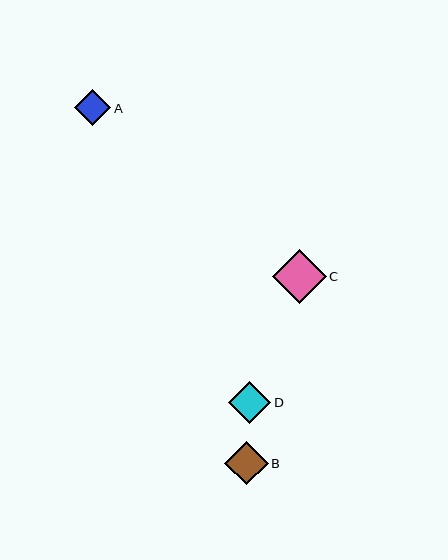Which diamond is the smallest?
Diamond A is the smallest with a size of approximately 36 pixels.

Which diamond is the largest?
Diamond C is the largest with a size of approximately 54 pixels.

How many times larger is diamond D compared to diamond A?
Diamond D is approximately 1.2 times the size of diamond A.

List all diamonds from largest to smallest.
From largest to smallest: C, B, D, A.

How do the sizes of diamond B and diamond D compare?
Diamond B and diamond D are approximately the same size.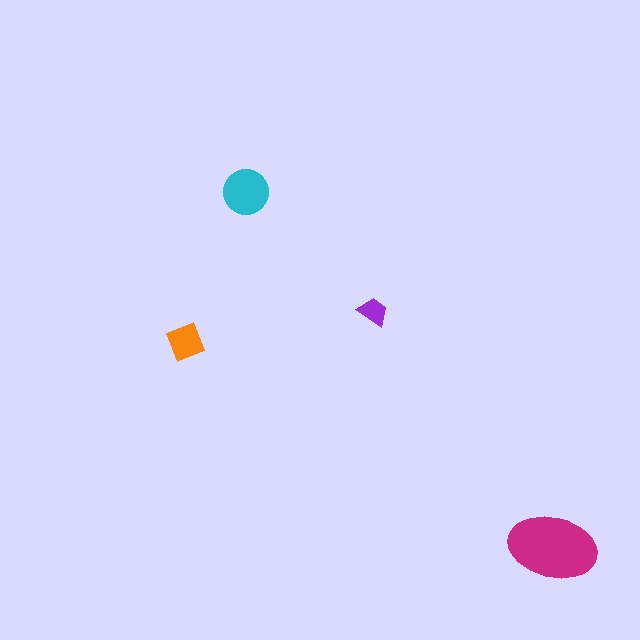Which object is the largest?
The magenta ellipse.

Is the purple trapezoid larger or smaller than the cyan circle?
Smaller.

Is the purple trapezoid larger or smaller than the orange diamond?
Smaller.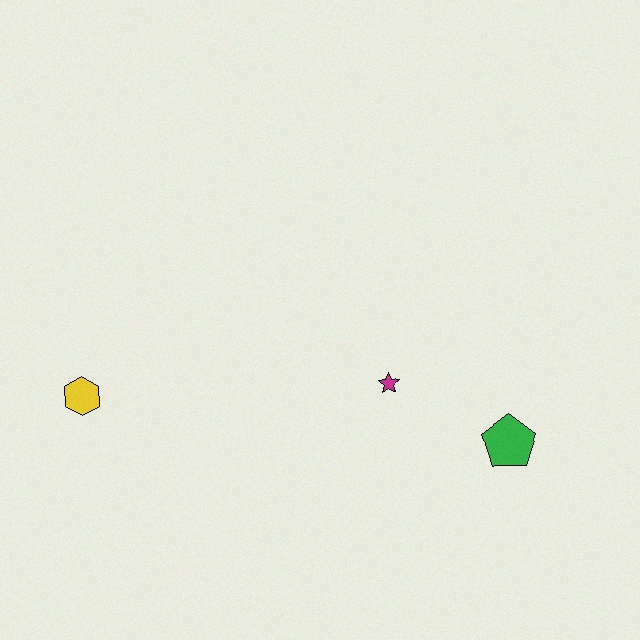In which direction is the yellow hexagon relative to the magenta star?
The yellow hexagon is to the left of the magenta star.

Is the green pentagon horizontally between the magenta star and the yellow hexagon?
No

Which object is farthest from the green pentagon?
The yellow hexagon is farthest from the green pentagon.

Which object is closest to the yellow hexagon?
The magenta star is closest to the yellow hexagon.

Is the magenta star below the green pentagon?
No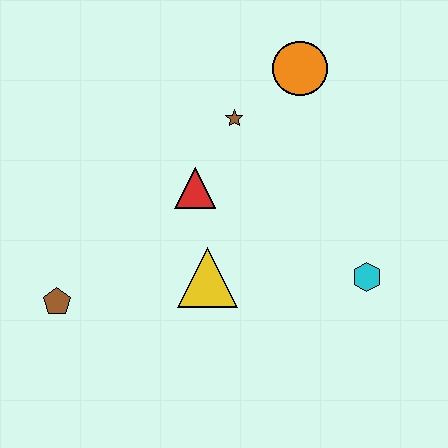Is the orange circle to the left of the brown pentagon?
No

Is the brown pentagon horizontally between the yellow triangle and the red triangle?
No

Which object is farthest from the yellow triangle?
The orange circle is farthest from the yellow triangle.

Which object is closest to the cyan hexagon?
The yellow triangle is closest to the cyan hexagon.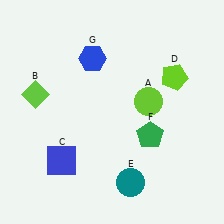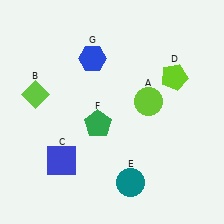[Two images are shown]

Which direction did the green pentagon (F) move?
The green pentagon (F) moved left.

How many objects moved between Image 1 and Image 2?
1 object moved between the two images.